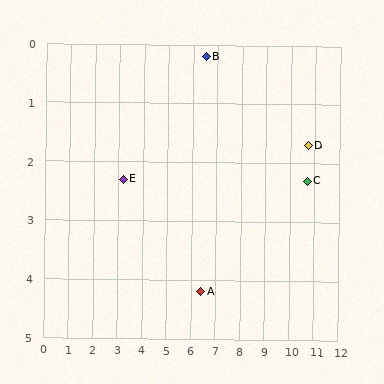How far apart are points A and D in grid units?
Points A and D are about 5.0 grid units apart.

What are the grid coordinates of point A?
Point A is at approximately (6.4, 4.2).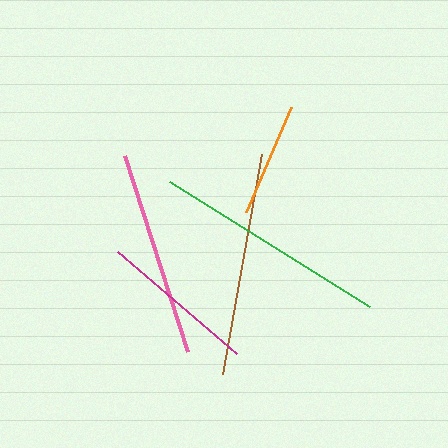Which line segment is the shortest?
The orange line is the shortest at approximately 114 pixels.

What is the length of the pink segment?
The pink segment is approximately 205 pixels long.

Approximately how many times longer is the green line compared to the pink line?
The green line is approximately 1.1 times the length of the pink line.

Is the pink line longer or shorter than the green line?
The green line is longer than the pink line.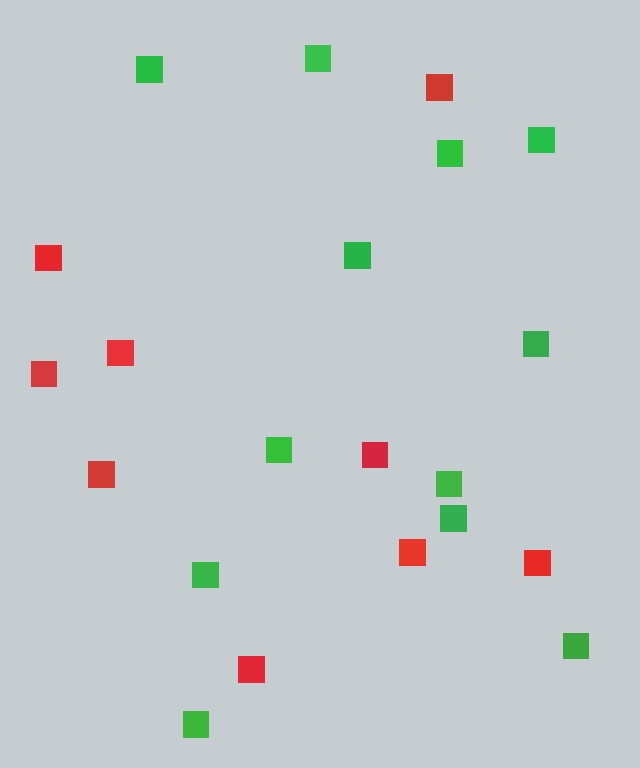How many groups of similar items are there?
There are 2 groups: one group of red squares (9) and one group of green squares (12).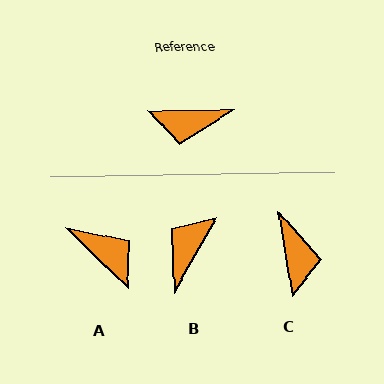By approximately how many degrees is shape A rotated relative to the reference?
Approximately 136 degrees counter-clockwise.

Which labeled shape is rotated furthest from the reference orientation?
A, about 136 degrees away.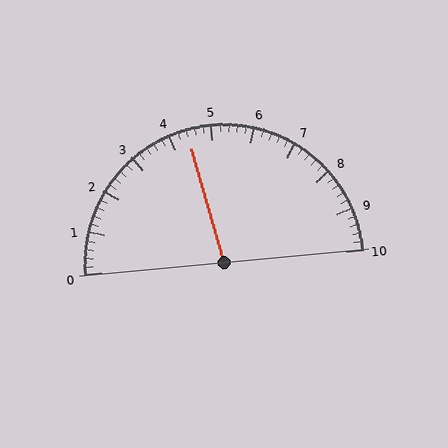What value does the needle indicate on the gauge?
The needle indicates approximately 4.4.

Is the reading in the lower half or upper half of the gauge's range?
The reading is in the lower half of the range (0 to 10).